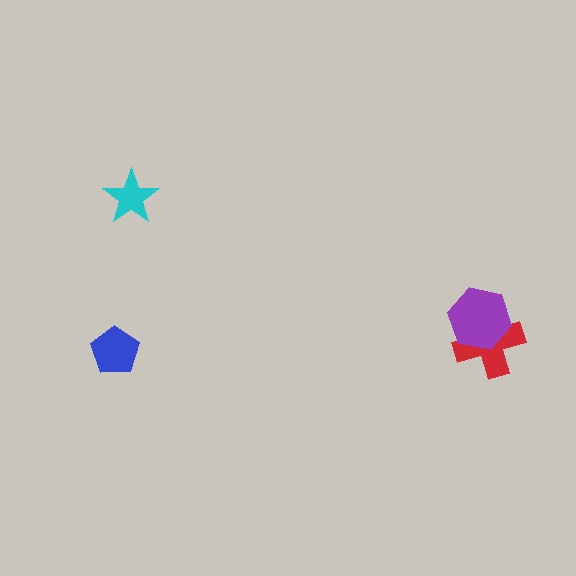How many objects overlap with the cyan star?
0 objects overlap with the cyan star.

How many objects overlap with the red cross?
1 object overlaps with the red cross.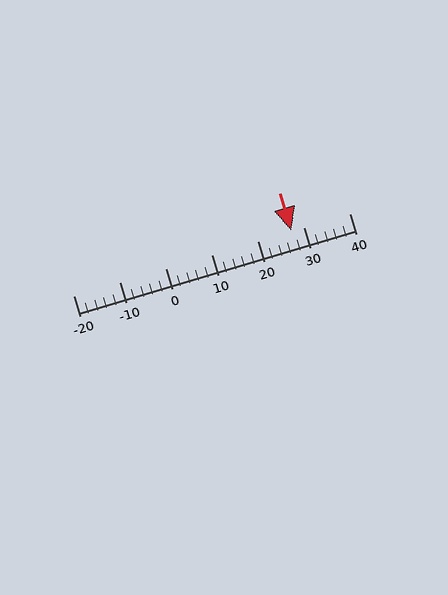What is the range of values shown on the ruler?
The ruler shows values from -20 to 40.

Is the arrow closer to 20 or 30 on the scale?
The arrow is closer to 30.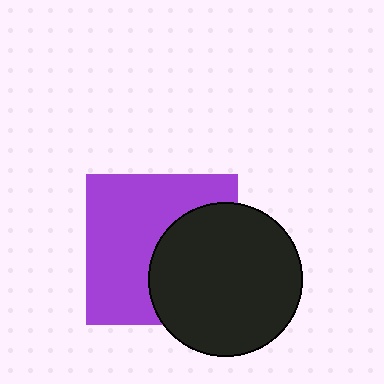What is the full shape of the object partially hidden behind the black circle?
The partially hidden object is a purple square.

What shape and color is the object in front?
The object in front is a black circle.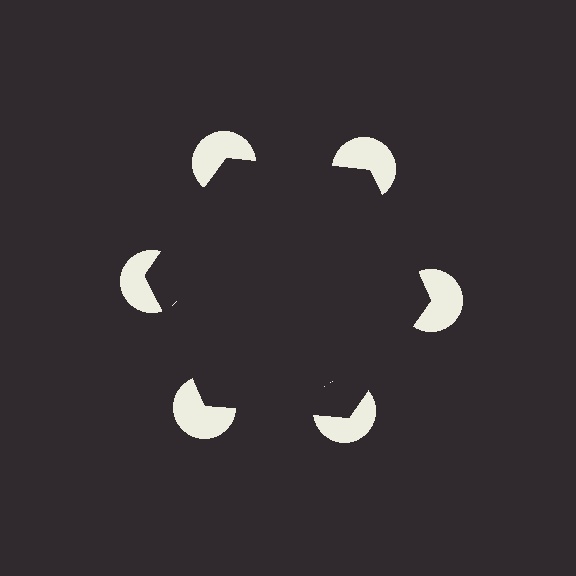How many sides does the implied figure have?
6 sides.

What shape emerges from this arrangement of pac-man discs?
An illusory hexagon — its edges are inferred from the aligned wedge cuts in the pac-man discs, not physically drawn.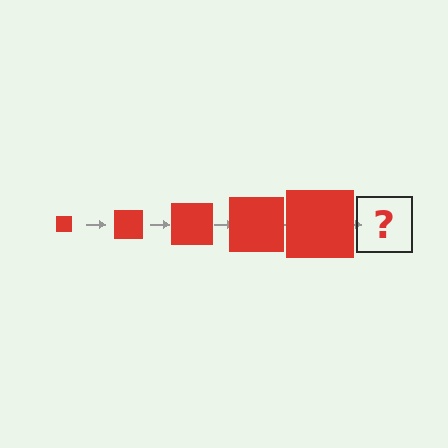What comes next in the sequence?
The next element should be a red square, larger than the previous one.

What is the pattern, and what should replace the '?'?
The pattern is that the square gets progressively larger each step. The '?' should be a red square, larger than the previous one.